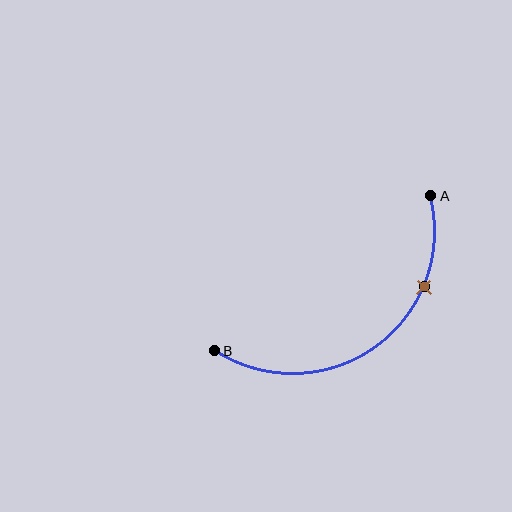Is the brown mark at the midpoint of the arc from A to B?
No. The brown mark lies on the arc but is closer to endpoint A. The arc midpoint would be at the point on the curve equidistant along the arc from both A and B.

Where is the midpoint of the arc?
The arc midpoint is the point on the curve farthest from the straight line joining A and B. It sits below and to the right of that line.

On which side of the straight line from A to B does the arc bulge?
The arc bulges below and to the right of the straight line connecting A and B.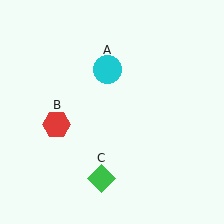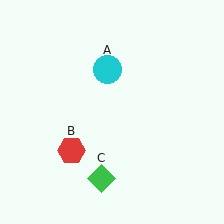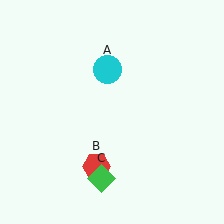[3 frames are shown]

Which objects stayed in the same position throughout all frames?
Cyan circle (object A) and green diamond (object C) remained stationary.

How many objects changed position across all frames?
1 object changed position: red hexagon (object B).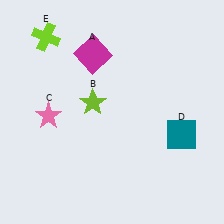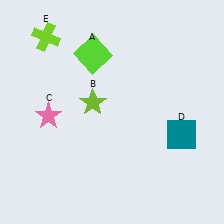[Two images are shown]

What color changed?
The square (A) changed from magenta in Image 1 to lime in Image 2.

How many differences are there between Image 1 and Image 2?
There is 1 difference between the two images.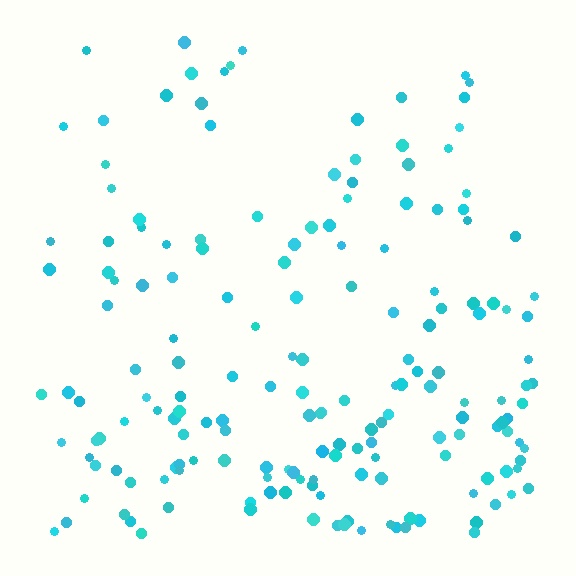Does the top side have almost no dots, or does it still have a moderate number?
Still a moderate number, just noticeably fewer than the bottom.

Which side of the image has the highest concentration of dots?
The bottom.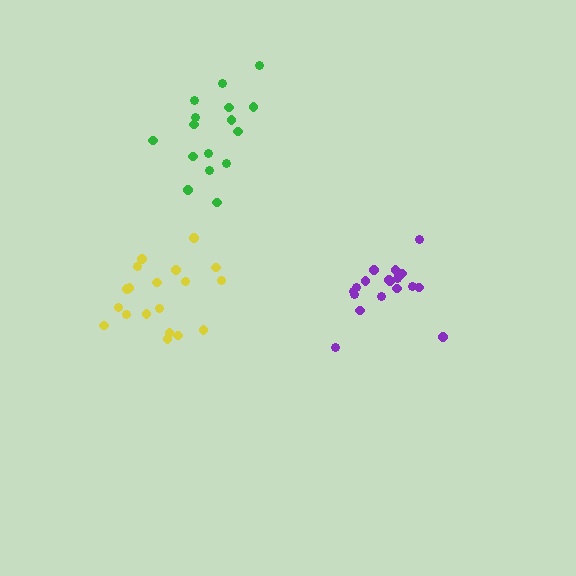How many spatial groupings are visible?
There are 3 spatial groupings.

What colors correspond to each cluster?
The clusters are colored: green, yellow, purple.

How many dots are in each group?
Group 1: 16 dots, Group 2: 19 dots, Group 3: 19 dots (54 total).